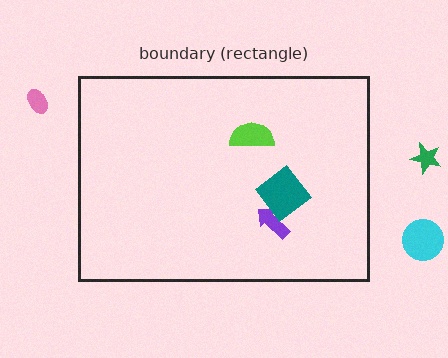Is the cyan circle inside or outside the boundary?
Outside.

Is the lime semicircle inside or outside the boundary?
Inside.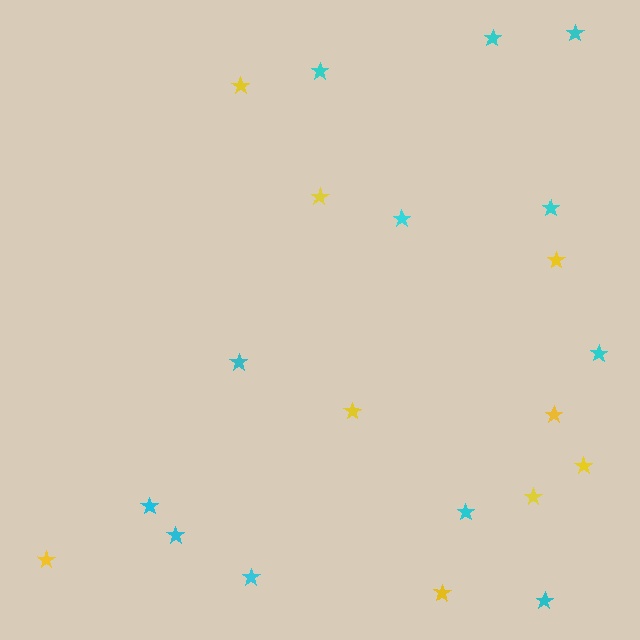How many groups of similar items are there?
There are 2 groups: one group of yellow stars (9) and one group of cyan stars (12).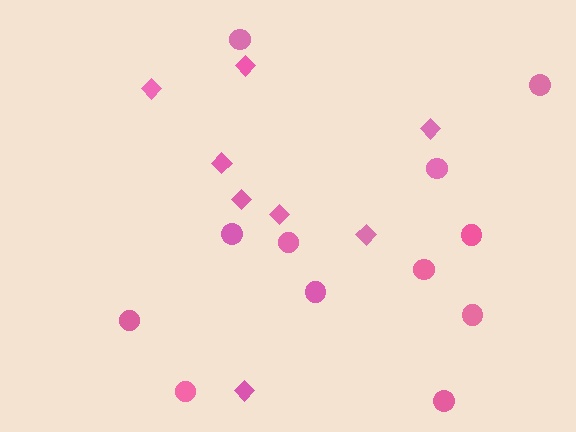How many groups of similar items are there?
There are 2 groups: one group of circles (12) and one group of diamonds (8).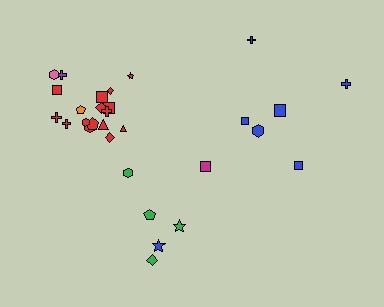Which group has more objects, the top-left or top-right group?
The top-left group.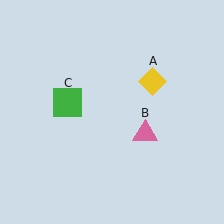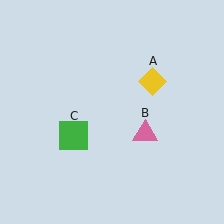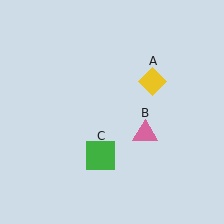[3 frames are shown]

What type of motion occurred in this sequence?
The green square (object C) rotated counterclockwise around the center of the scene.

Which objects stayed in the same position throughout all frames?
Yellow diamond (object A) and pink triangle (object B) remained stationary.